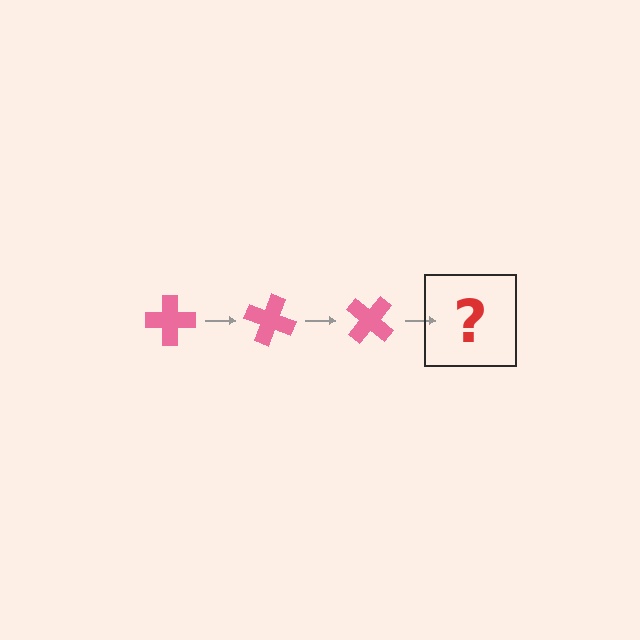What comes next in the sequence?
The next element should be a pink cross rotated 60 degrees.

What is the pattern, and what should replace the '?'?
The pattern is that the cross rotates 20 degrees each step. The '?' should be a pink cross rotated 60 degrees.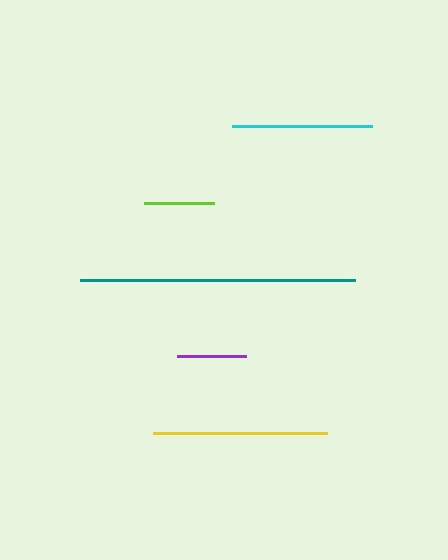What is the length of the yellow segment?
The yellow segment is approximately 173 pixels long.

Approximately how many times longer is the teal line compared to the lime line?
The teal line is approximately 3.9 times the length of the lime line.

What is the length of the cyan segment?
The cyan segment is approximately 141 pixels long.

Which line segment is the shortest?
The purple line is the shortest at approximately 70 pixels.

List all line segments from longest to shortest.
From longest to shortest: teal, yellow, cyan, lime, purple.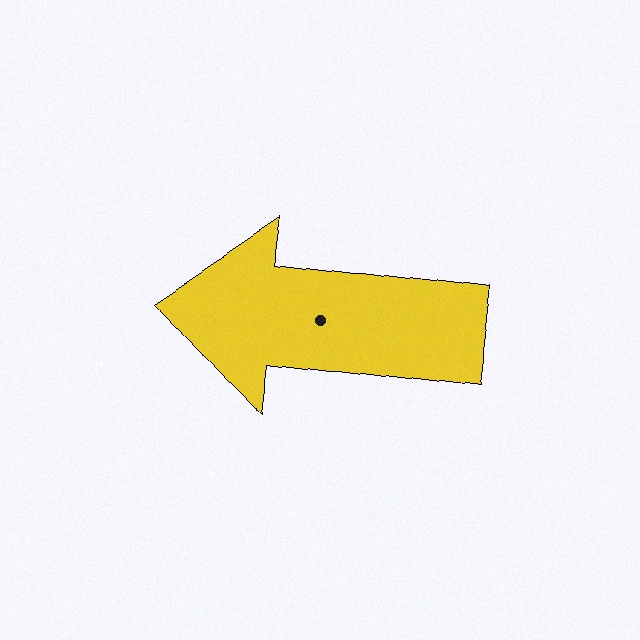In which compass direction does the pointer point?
West.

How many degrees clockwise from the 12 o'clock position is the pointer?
Approximately 277 degrees.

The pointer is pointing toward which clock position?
Roughly 9 o'clock.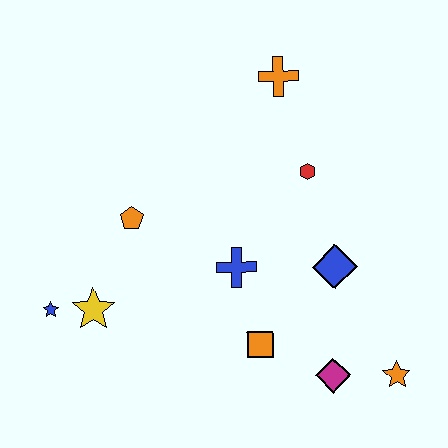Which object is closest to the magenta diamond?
The orange star is closest to the magenta diamond.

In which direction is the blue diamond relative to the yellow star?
The blue diamond is to the right of the yellow star.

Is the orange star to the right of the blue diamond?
Yes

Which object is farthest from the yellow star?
The orange star is farthest from the yellow star.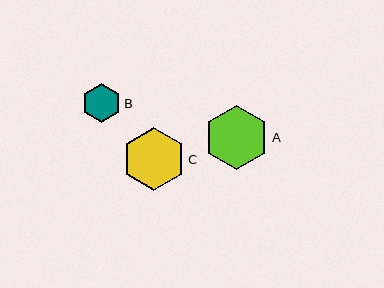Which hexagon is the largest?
Hexagon A is the largest with a size of approximately 65 pixels.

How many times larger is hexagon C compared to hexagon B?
Hexagon C is approximately 1.6 times the size of hexagon B.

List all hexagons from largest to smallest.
From largest to smallest: A, C, B.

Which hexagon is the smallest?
Hexagon B is the smallest with a size of approximately 38 pixels.